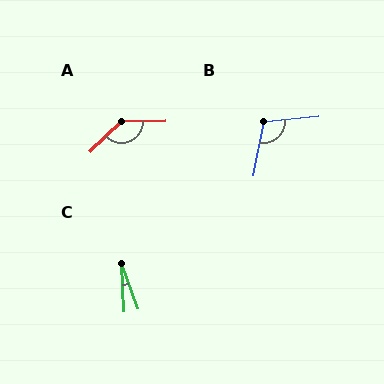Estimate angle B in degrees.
Approximately 107 degrees.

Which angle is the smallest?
C, at approximately 17 degrees.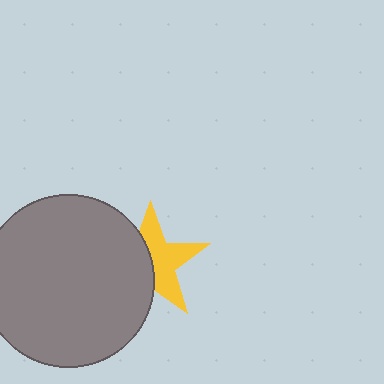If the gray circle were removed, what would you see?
You would see the complete yellow star.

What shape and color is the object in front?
The object in front is a gray circle.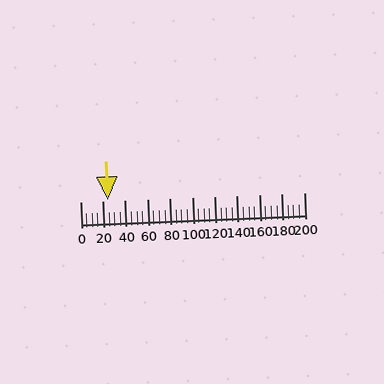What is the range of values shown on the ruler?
The ruler shows values from 0 to 200.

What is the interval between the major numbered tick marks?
The major tick marks are spaced 20 units apart.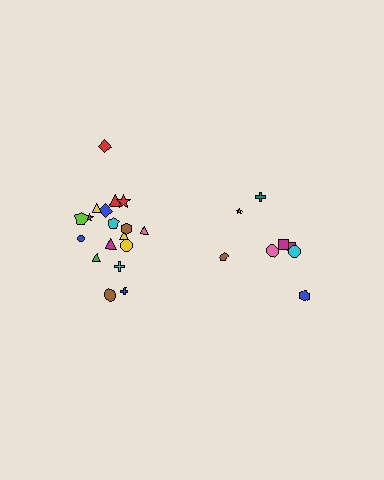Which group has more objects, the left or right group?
The left group.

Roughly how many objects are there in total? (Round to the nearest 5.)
Roughly 25 objects in total.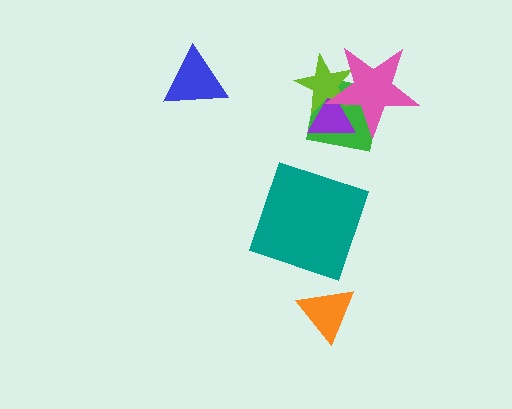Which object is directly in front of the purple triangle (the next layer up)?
The lime star is directly in front of the purple triangle.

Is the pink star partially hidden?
No, no other shape covers it.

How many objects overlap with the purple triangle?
3 objects overlap with the purple triangle.